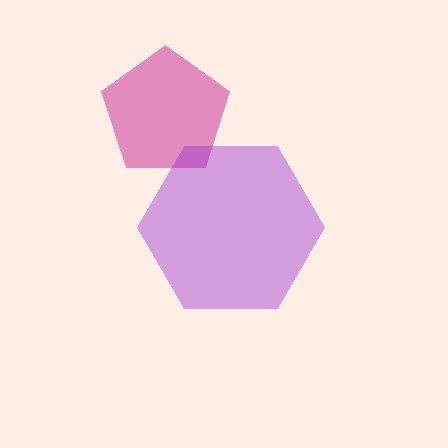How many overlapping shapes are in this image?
There are 2 overlapping shapes in the image.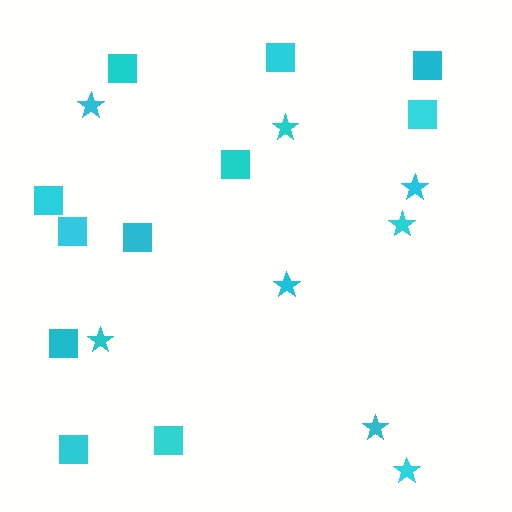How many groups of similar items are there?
There are 2 groups: one group of squares (11) and one group of stars (8).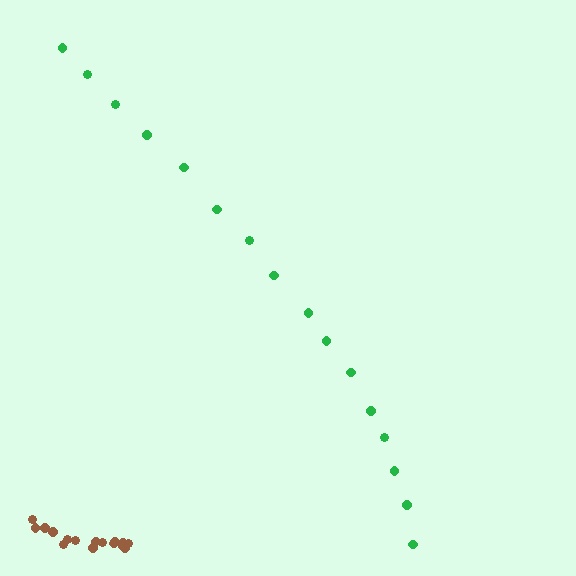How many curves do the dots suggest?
There are 2 distinct paths.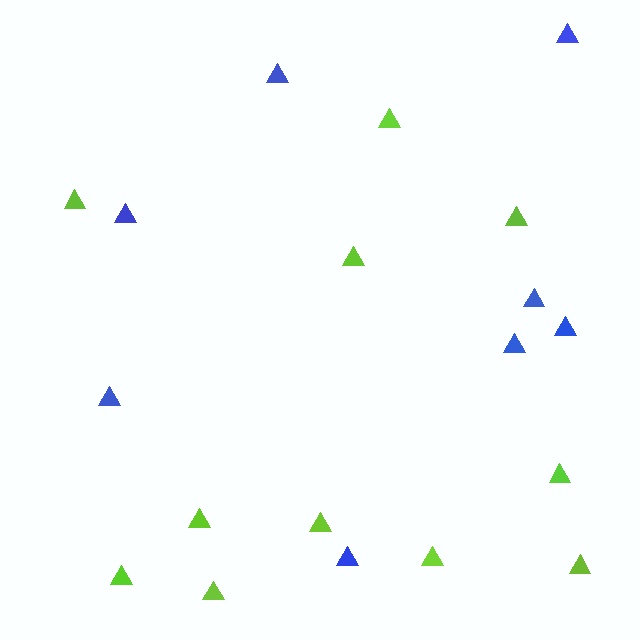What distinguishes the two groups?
There are 2 groups: one group of blue triangles (8) and one group of lime triangles (11).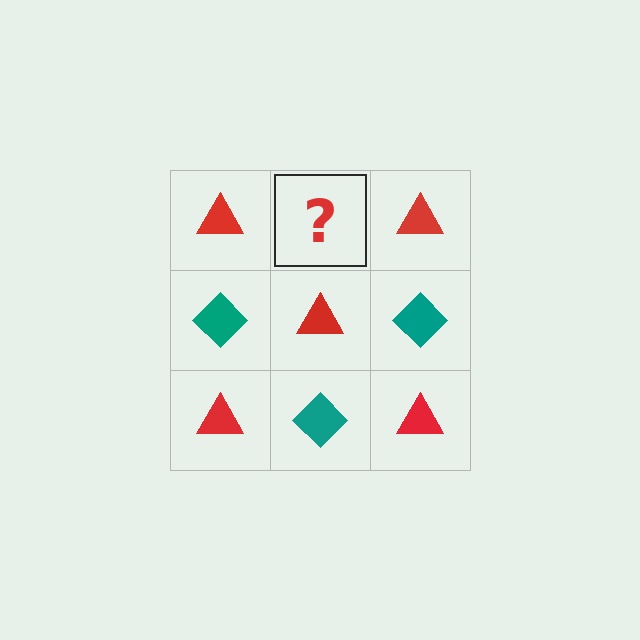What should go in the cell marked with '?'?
The missing cell should contain a teal diamond.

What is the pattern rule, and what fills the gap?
The rule is that it alternates red triangle and teal diamond in a checkerboard pattern. The gap should be filled with a teal diamond.